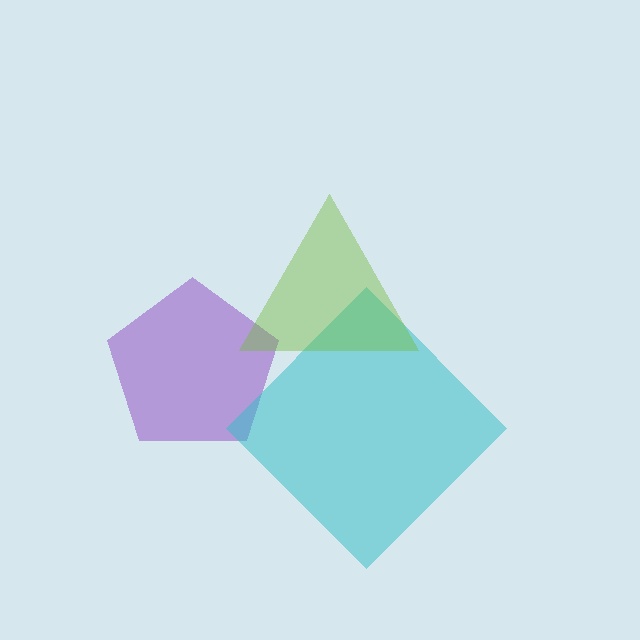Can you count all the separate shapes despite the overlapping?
Yes, there are 3 separate shapes.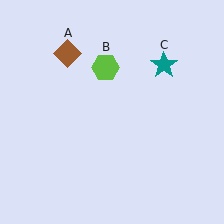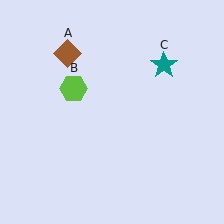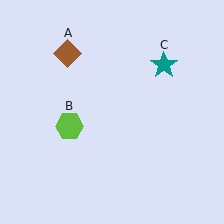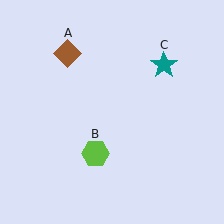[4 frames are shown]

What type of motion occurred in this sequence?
The lime hexagon (object B) rotated counterclockwise around the center of the scene.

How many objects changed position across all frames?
1 object changed position: lime hexagon (object B).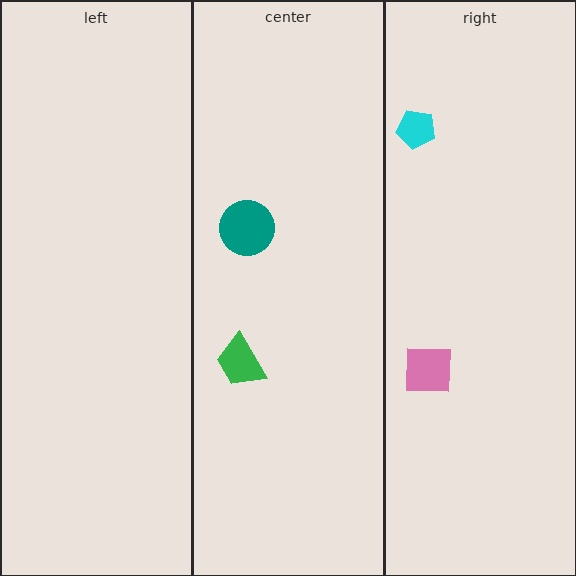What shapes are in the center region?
The teal circle, the green trapezoid.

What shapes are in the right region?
The pink square, the cyan pentagon.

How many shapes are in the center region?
2.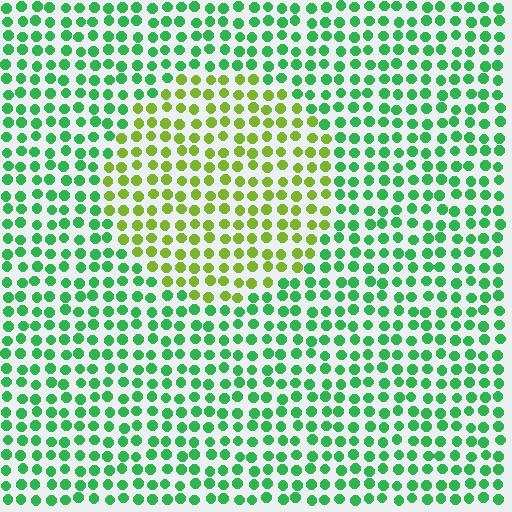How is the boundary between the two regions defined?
The boundary is defined purely by a slight shift in hue (about 49 degrees). Spacing, size, and orientation are identical on both sides.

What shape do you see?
I see a circle.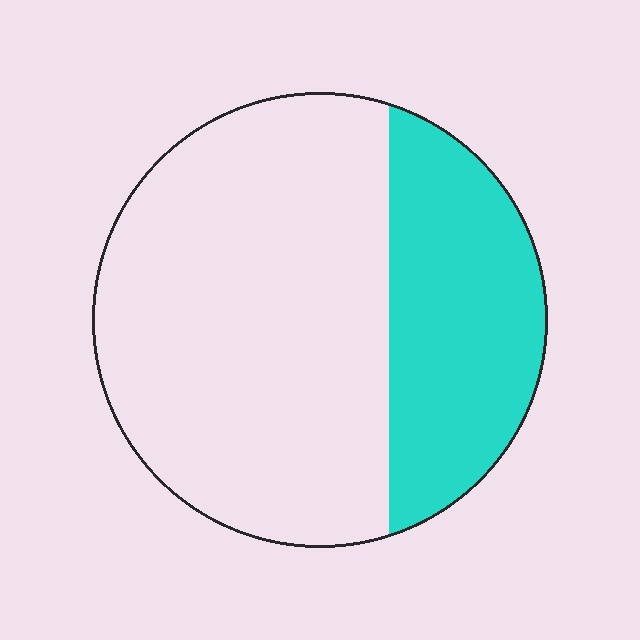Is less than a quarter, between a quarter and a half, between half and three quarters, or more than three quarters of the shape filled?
Between a quarter and a half.